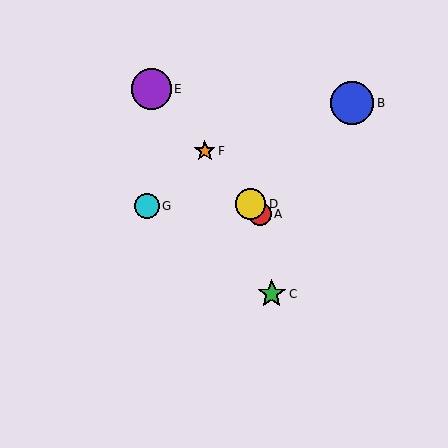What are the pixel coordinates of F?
Object F is at (205, 151).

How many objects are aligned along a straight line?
4 objects (A, D, E, F) are aligned along a straight line.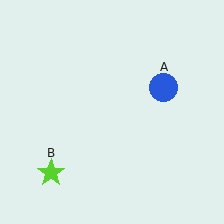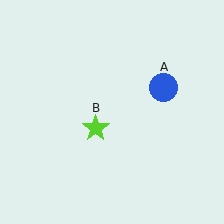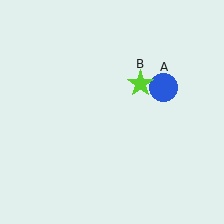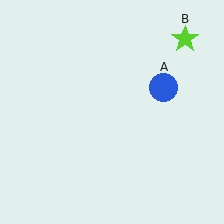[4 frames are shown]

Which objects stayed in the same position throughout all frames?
Blue circle (object A) remained stationary.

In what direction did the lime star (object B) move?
The lime star (object B) moved up and to the right.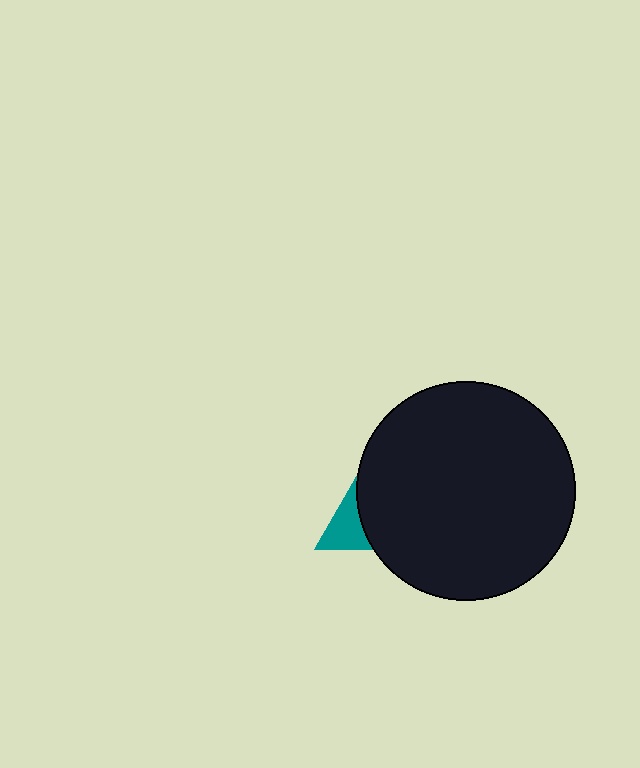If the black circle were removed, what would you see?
You would see the complete teal triangle.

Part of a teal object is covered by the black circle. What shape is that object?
It is a triangle.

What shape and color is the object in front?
The object in front is a black circle.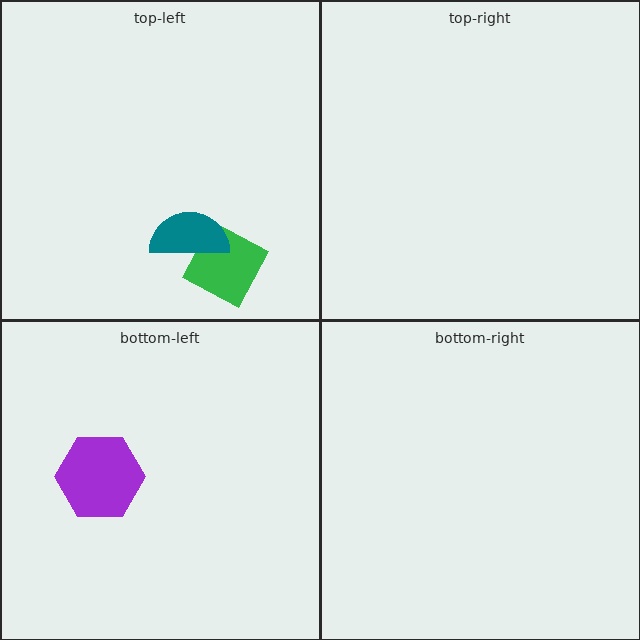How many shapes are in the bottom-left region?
1.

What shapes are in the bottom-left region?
The purple hexagon.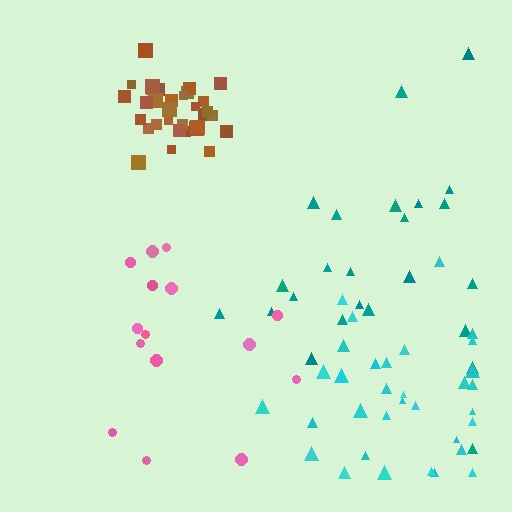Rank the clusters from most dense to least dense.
brown, cyan, teal, pink.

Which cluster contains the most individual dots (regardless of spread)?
Brown (34).